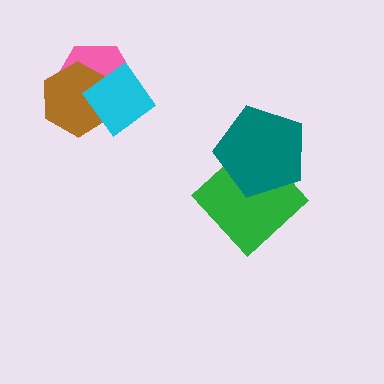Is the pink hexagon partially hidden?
Yes, it is partially covered by another shape.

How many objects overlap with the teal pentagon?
1 object overlaps with the teal pentagon.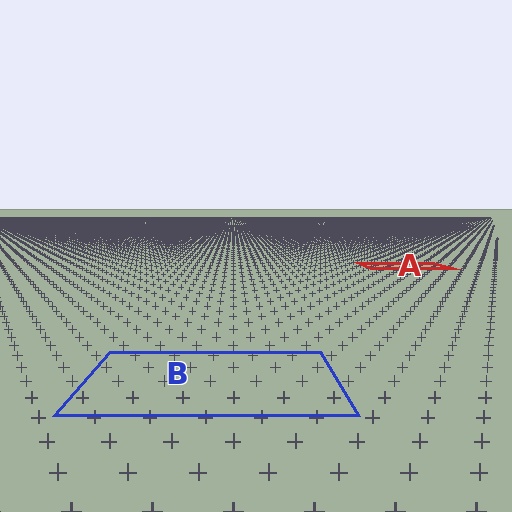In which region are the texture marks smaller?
The texture marks are smaller in region A, because it is farther away.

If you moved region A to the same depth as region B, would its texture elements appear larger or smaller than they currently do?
They would appear larger. At a closer depth, the same texture elements are projected at a bigger on-screen size.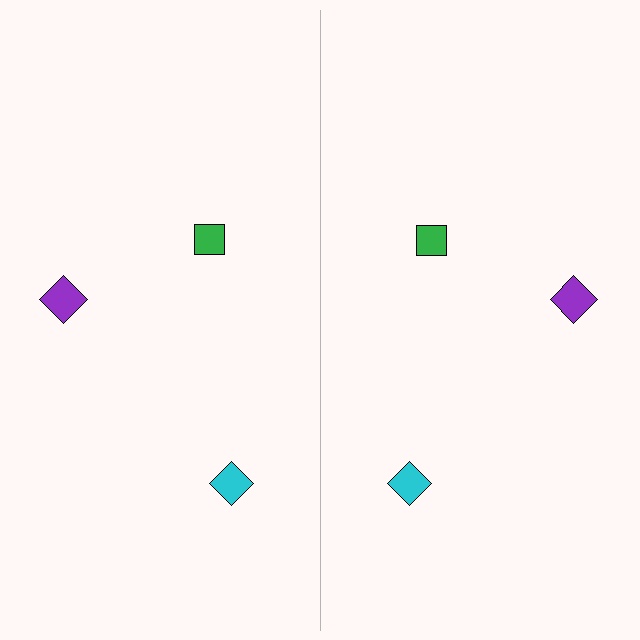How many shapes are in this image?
There are 6 shapes in this image.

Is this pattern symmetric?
Yes, this pattern has bilateral (reflection) symmetry.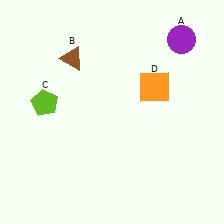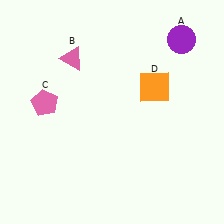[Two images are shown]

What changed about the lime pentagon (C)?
In Image 1, C is lime. In Image 2, it changed to pink.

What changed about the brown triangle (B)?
In Image 1, B is brown. In Image 2, it changed to pink.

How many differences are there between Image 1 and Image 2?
There are 2 differences between the two images.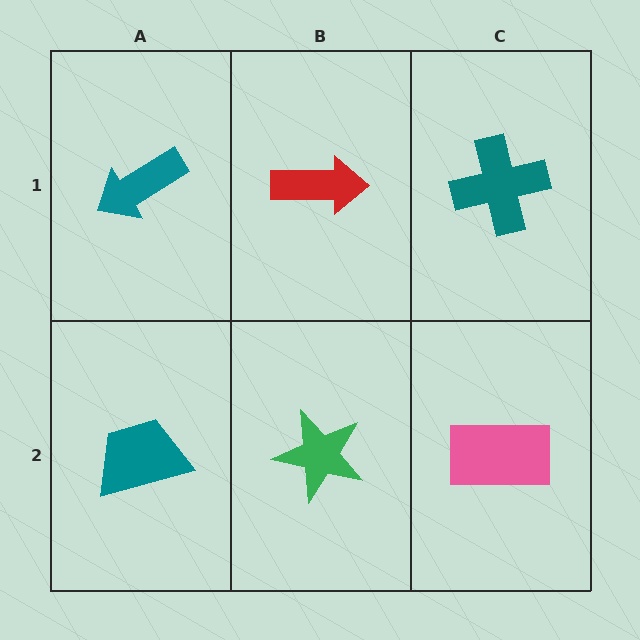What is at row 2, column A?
A teal trapezoid.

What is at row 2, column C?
A pink rectangle.